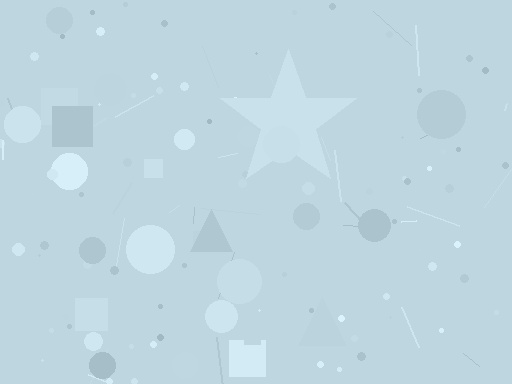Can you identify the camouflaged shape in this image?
The camouflaged shape is a star.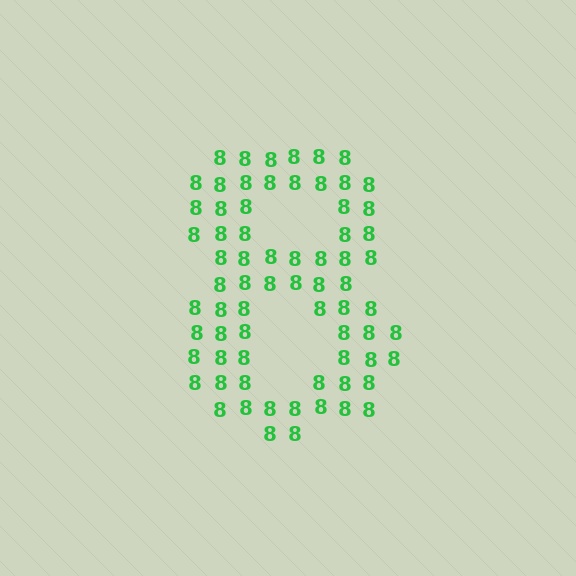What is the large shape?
The large shape is the digit 8.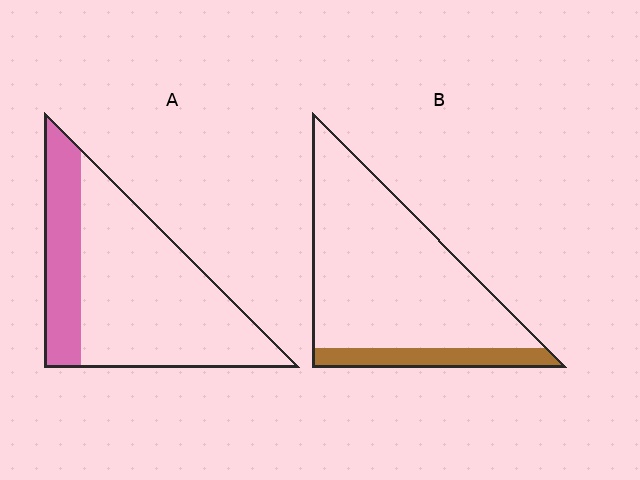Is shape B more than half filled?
No.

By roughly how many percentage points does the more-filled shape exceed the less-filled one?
By roughly 10 percentage points (A over B).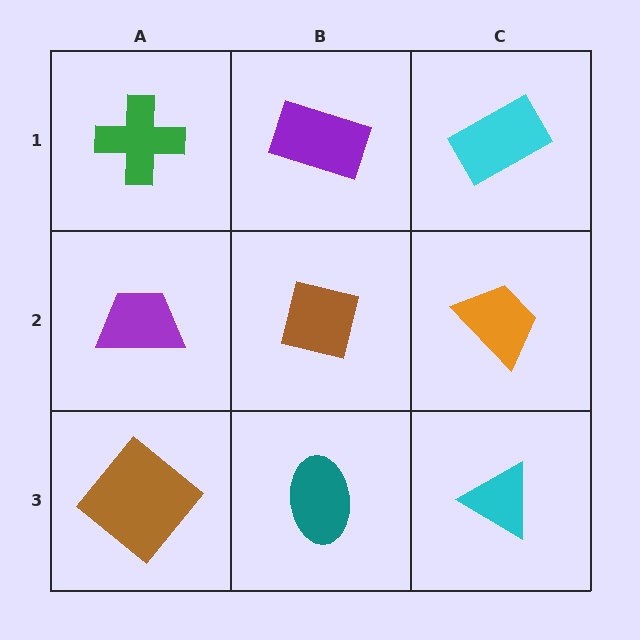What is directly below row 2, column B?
A teal ellipse.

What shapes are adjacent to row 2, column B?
A purple rectangle (row 1, column B), a teal ellipse (row 3, column B), a purple trapezoid (row 2, column A), an orange trapezoid (row 2, column C).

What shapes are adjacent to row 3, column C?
An orange trapezoid (row 2, column C), a teal ellipse (row 3, column B).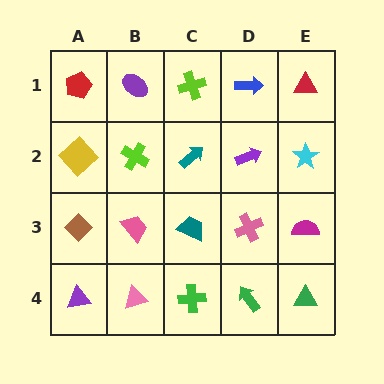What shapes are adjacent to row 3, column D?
A purple arrow (row 2, column D), a green arrow (row 4, column D), a teal trapezoid (row 3, column C), a magenta semicircle (row 3, column E).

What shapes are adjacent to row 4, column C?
A teal trapezoid (row 3, column C), a pink triangle (row 4, column B), a green arrow (row 4, column D).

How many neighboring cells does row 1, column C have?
3.